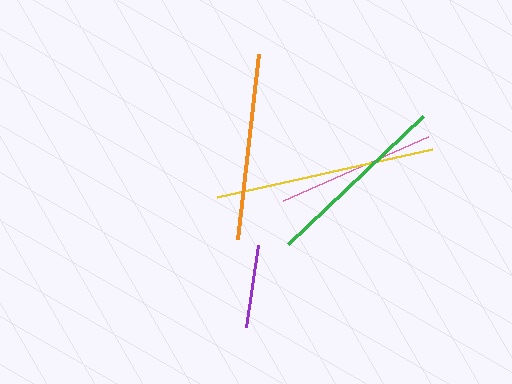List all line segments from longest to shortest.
From longest to shortest: yellow, orange, green, pink, purple.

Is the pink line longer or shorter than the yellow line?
The yellow line is longer than the pink line.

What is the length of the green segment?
The green segment is approximately 185 pixels long.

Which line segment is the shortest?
The purple line is the shortest at approximately 83 pixels.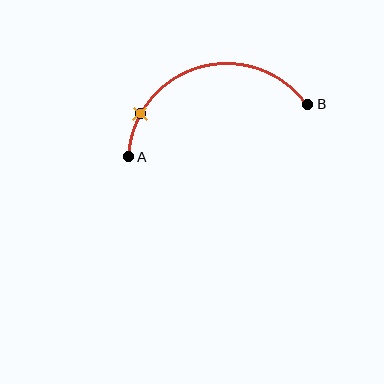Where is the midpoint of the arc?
The arc midpoint is the point on the curve farthest from the straight line joining A and B. It sits above that line.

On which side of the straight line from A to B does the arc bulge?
The arc bulges above the straight line connecting A and B.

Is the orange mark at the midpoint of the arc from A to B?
No. The orange mark lies on the arc but is closer to endpoint A. The arc midpoint would be at the point on the curve equidistant along the arc from both A and B.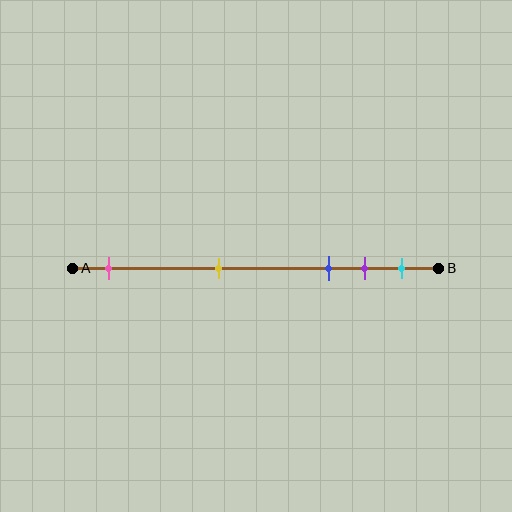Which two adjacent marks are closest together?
The purple and cyan marks are the closest adjacent pair.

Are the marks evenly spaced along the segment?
No, the marks are not evenly spaced.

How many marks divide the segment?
There are 5 marks dividing the segment.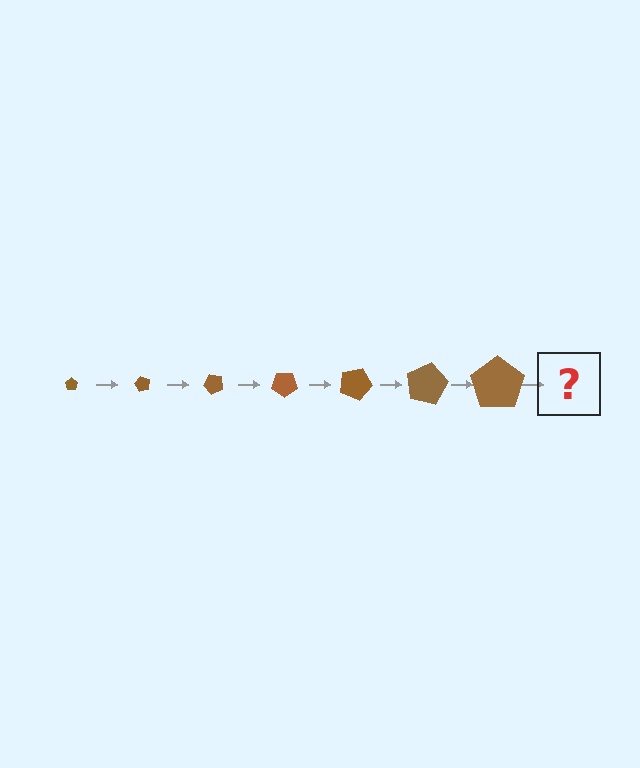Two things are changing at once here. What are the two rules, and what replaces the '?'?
The two rules are that the pentagon grows larger each step and it rotates 60 degrees each step. The '?' should be a pentagon, larger than the previous one and rotated 420 degrees from the start.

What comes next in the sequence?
The next element should be a pentagon, larger than the previous one and rotated 420 degrees from the start.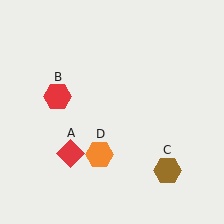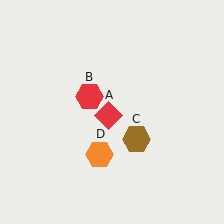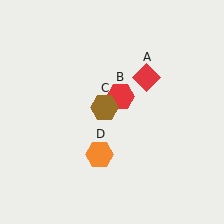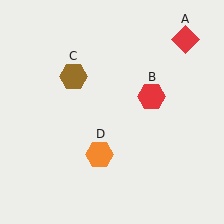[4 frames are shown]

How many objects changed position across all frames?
3 objects changed position: red diamond (object A), red hexagon (object B), brown hexagon (object C).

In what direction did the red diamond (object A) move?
The red diamond (object A) moved up and to the right.